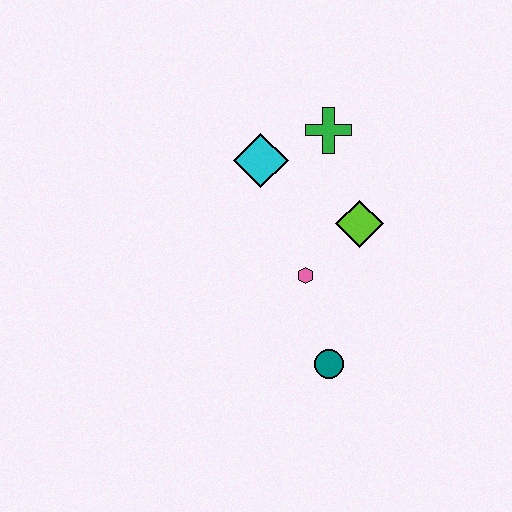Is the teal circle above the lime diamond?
No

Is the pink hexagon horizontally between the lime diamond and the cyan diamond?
Yes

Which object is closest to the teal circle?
The pink hexagon is closest to the teal circle.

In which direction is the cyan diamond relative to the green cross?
The cyan diamond is to the left of the green cross.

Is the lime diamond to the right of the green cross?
Yes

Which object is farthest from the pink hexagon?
The green cross is farthest from the pink hexagon.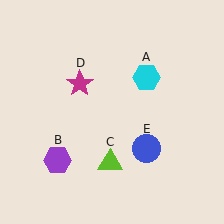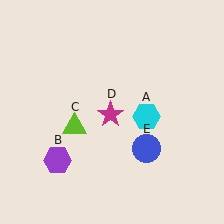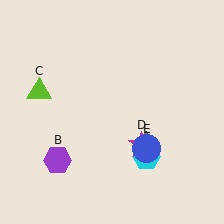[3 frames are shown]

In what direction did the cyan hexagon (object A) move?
The cyan hexagon (object A) moved down.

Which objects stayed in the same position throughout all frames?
Purple hexagon (object B) and blue circle (object E) remained stationary.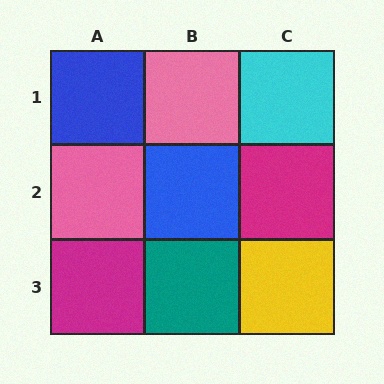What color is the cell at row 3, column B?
Teal.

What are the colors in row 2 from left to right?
Pink, blue, magenta.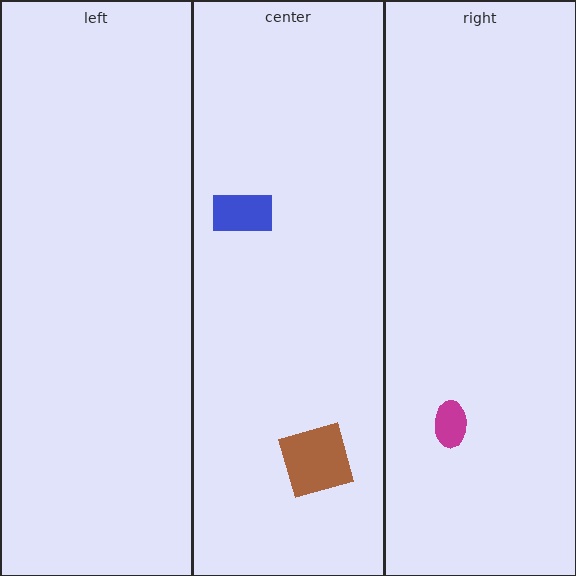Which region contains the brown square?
The center region.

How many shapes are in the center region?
2.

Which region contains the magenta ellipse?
The right region.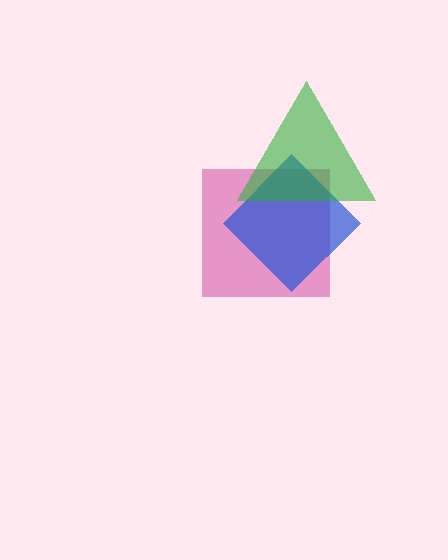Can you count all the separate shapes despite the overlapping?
Yes, there are 3 separate shapes.